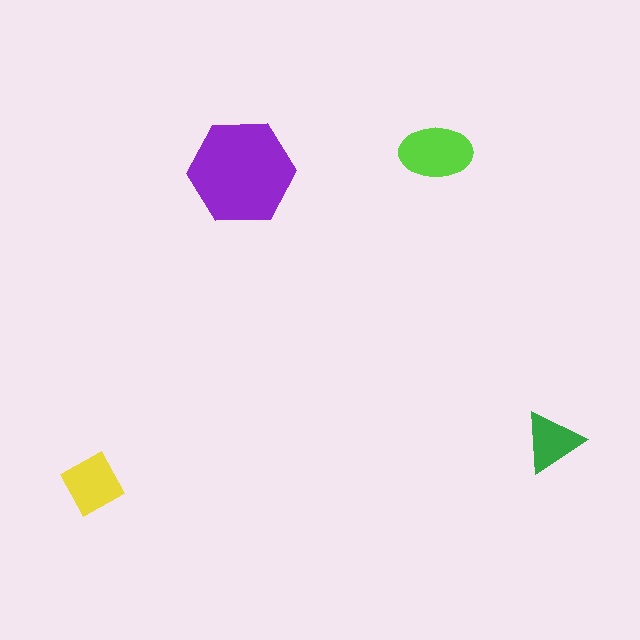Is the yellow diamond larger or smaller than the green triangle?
Larger.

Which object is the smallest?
The green triangle.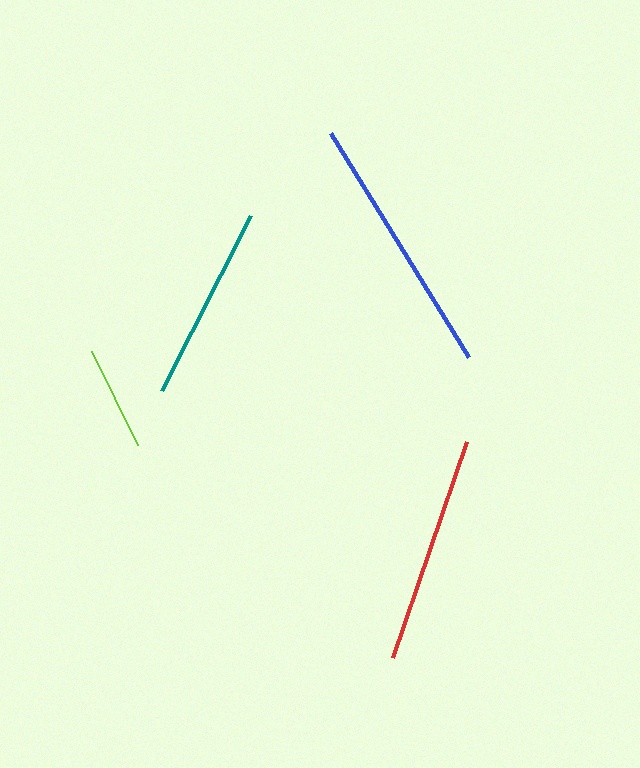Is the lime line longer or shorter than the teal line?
The teal line is longer than the lime line.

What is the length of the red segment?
The red segment is approximately 228 pixels long.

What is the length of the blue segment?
The blue segment is approximately 263 pixels long.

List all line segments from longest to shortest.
From longest to shortest: blue, red, teal, lime.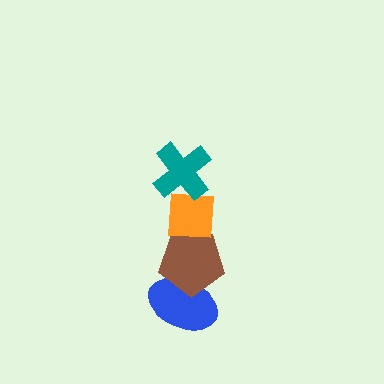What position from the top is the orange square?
The orange square is 2nd from the top.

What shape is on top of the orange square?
The teal cross is on top of the orange square.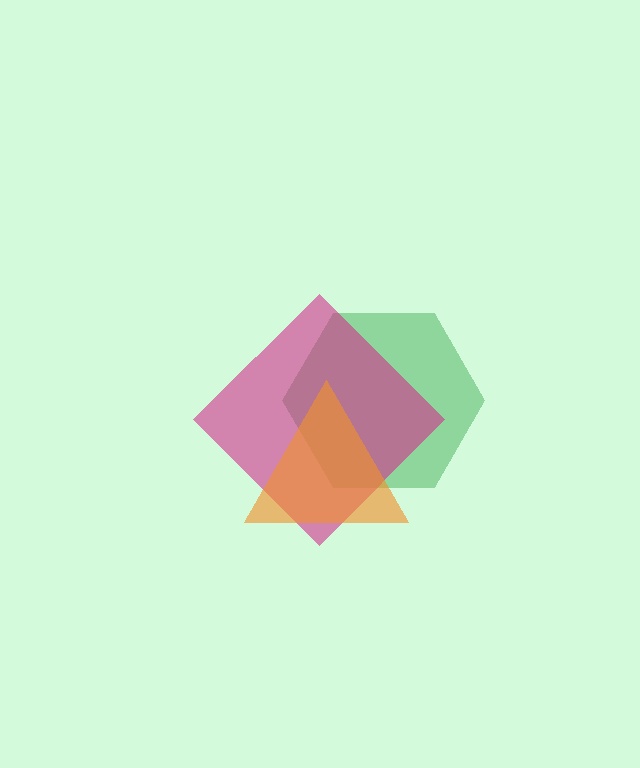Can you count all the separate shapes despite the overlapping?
Yes, there are 3 separate shapes.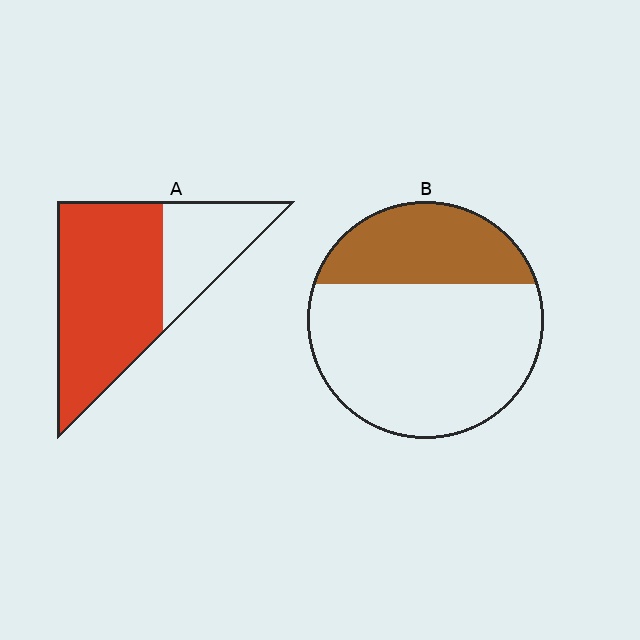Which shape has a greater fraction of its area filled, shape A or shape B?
Shape A.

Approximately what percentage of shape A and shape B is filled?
A is approximately 70% and B is approximately 30%.